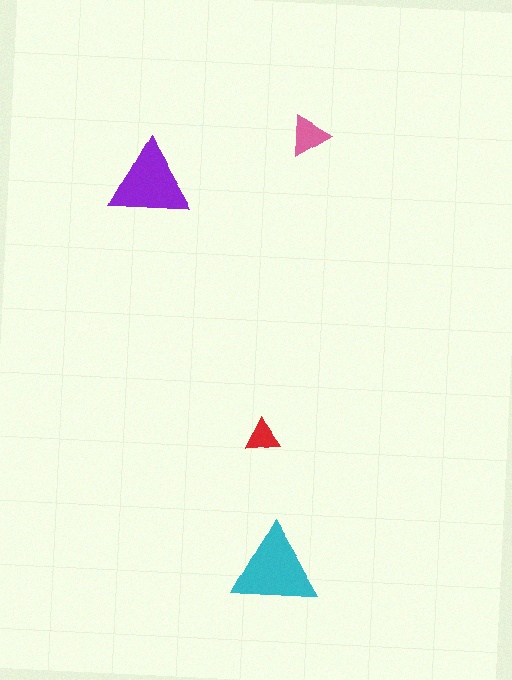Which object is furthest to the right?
The pink triangle is rightmost.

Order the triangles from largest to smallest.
the cyan one, the purple one, the pink one, the red one.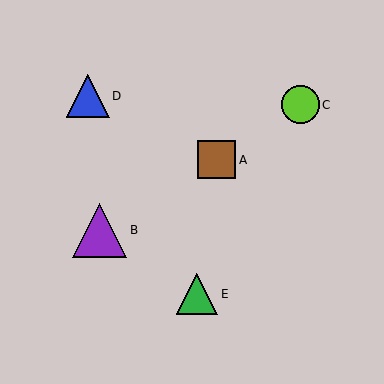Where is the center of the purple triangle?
The center of the purple triangle is at (100, 230).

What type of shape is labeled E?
Shape E is a green triangle.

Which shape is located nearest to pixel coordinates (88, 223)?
The purple triangle (labeled B) at (100, 230) is nearest to that location.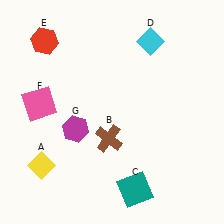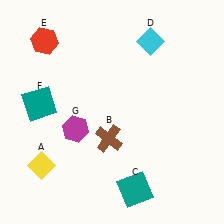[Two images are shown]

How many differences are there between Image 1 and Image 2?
There is 1 difference between the two images.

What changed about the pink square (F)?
In Image 1, F is pink. In Image 2, it changed to teal.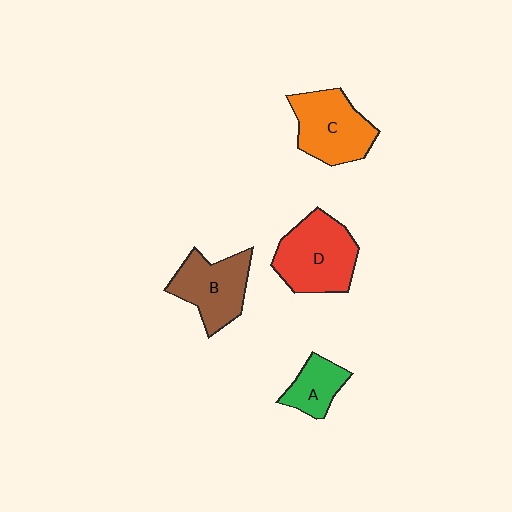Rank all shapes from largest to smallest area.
From largest to smallest: D (red), C (orange), B (brown), A (green).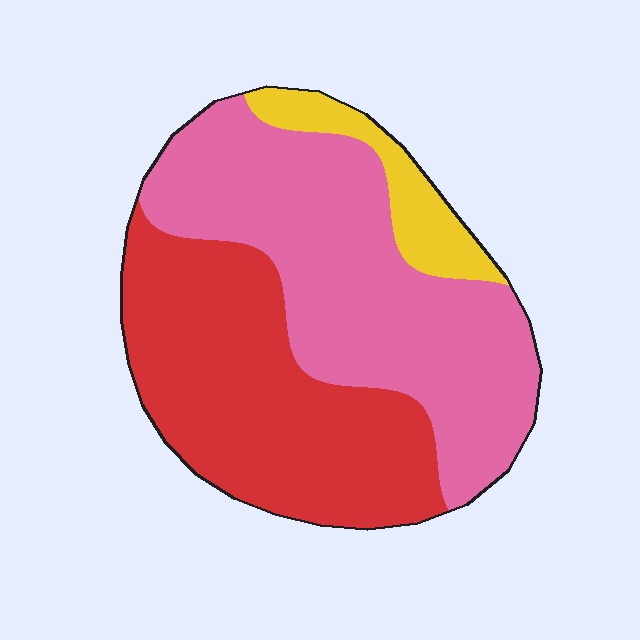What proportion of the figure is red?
Red covers about 40% of the figure.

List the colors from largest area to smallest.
From largest to smallest: pink, red, yellow.